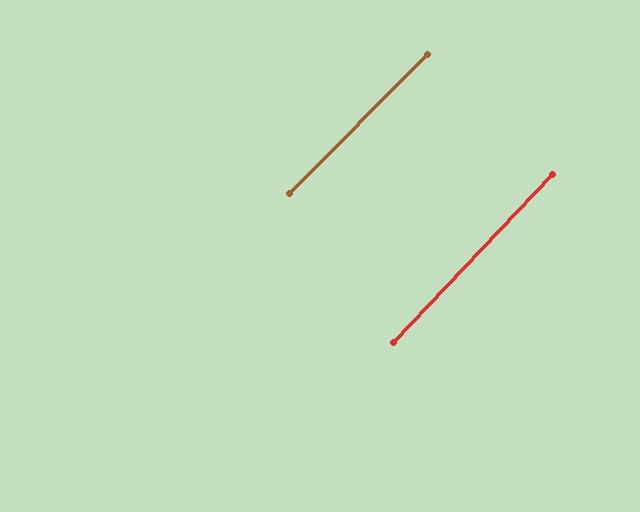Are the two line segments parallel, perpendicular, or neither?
Parallel — their directions differ by only 1.6°.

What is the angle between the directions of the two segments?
Approximately 2 degrees.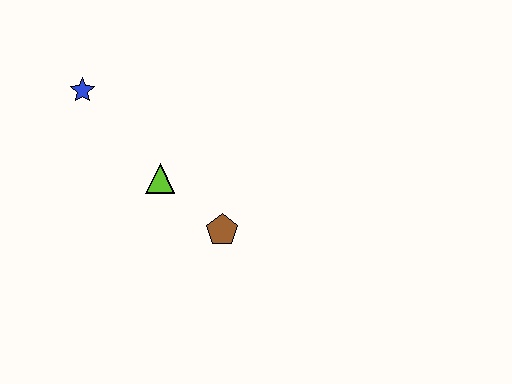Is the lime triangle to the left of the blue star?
No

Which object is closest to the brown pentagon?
The lime triangle is closest to the brown pentagon.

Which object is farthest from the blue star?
The brown pentagon is farthest from the blue star.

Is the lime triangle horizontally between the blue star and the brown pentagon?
Yes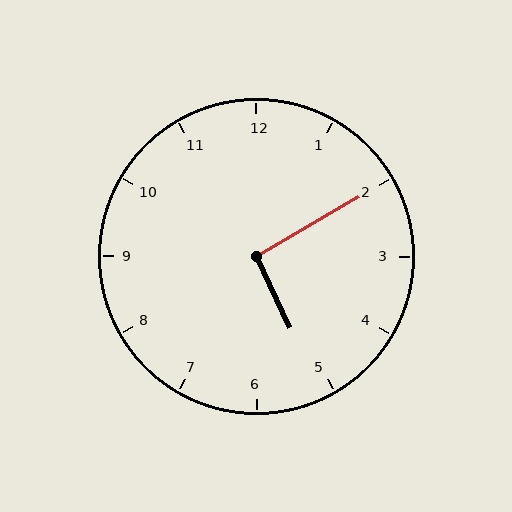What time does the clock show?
5:10.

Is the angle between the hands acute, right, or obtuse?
It is right.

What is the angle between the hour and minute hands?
Approximately 95 degrees.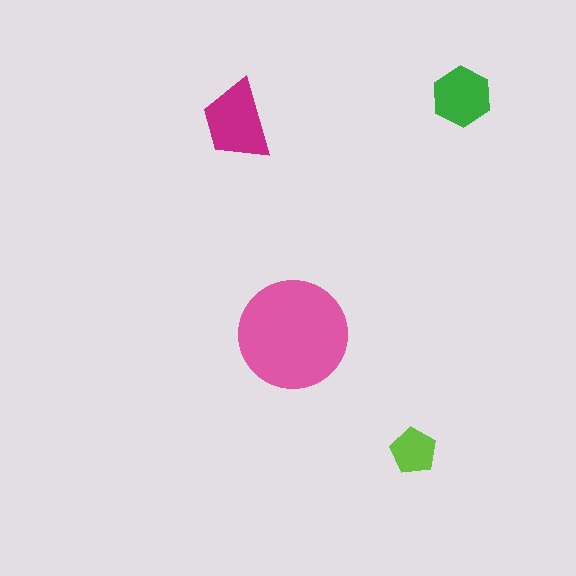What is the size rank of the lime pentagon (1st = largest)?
4th.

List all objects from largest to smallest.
The pink circle, the magenta trapezoid, the green hexagon, the lime pentagon.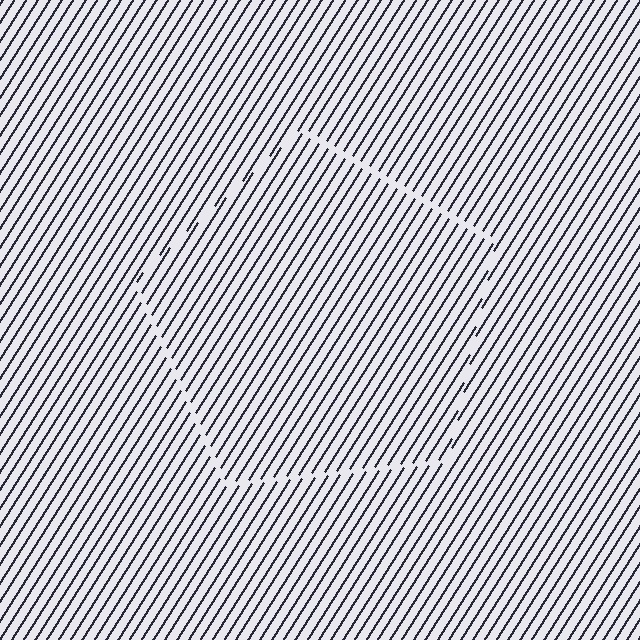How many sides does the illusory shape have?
5 sides — the line-ends trace a pentagon.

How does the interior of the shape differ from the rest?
The interior of the shape contains the same grating, shifted by half a period — the contour is defined by the phase discontinuity where line-ends from the inner and outer gratings abut.